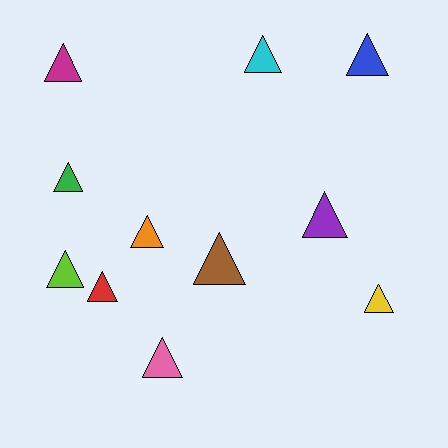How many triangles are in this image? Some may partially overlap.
There are 11 triangles.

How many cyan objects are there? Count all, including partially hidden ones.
There is 1 cyan object.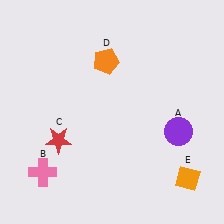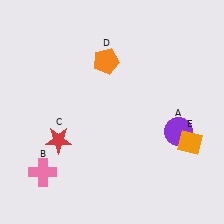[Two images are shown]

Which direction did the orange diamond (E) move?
The orange diamond (E) moved up.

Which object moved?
The orange diamond (E) moved up.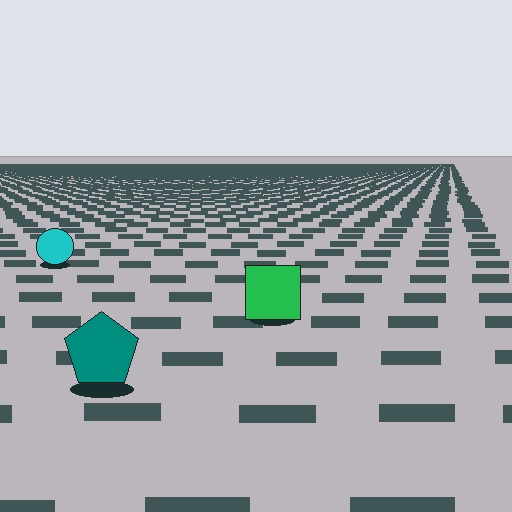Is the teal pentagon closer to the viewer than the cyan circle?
Yes. The teal pentagon is closer — you can tell from the texture gradient: the ground texture is coarser near it.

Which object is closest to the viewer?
The teal pentagon is closest. The texture marks near it are larger and more spread out.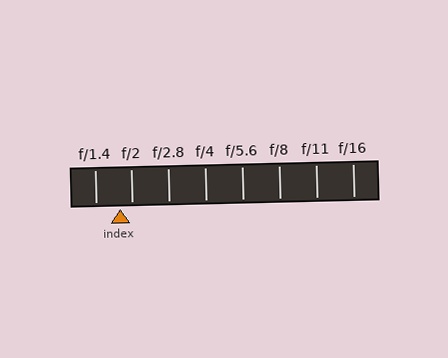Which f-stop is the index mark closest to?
The index mark is closest to f/2.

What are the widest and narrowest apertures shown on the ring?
The widest aperture shown is f/1.4 and the narrowest is f/16.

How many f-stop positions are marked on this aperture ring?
There are 8 f-stop positions marked.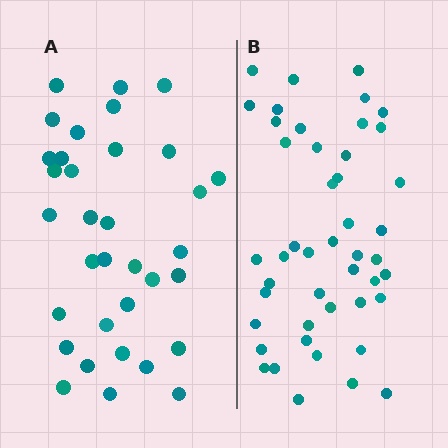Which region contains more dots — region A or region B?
Region B (the right region) has more dots.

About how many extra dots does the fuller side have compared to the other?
Region B has roughly 12 or so more dots than region A.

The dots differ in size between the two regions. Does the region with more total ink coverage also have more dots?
No. Region A has more total ink coverage because its dots are larger, but region B actually contains more individual dots. Total area can be misleading — the number of items is what matters here.